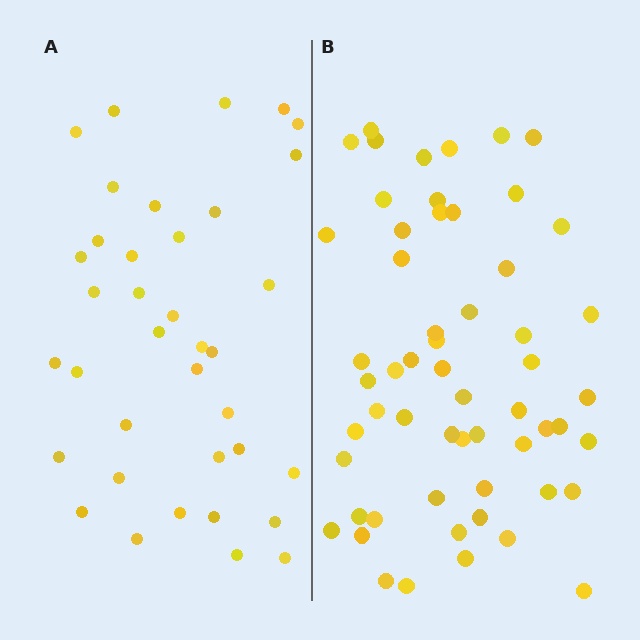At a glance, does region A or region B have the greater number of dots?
Region B (the right region) has more dots.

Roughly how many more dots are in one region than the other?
Region B has approximately 20 more dots than region A.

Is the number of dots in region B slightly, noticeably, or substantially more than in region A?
Region B has substantially more. The ratio is roughly 1.5 to 1.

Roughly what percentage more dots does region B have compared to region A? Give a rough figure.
About 55% more.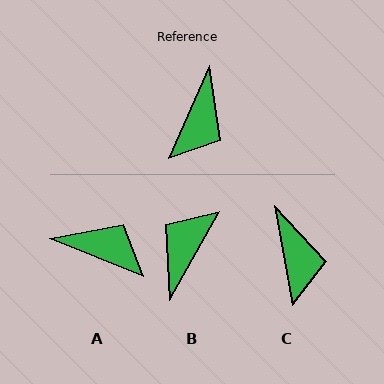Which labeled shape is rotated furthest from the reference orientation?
B, about 175 degrees away.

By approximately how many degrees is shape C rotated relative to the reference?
Approximately 34 degrees counter-clockwise.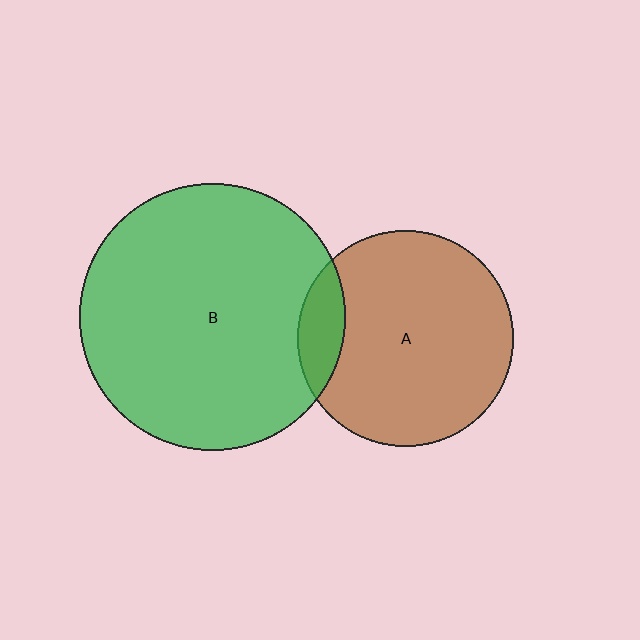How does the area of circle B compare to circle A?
Approximately 1.5 times.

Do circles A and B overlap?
Yes.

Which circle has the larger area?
Circle B (green).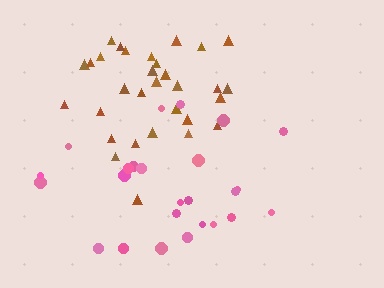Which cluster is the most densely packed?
Brown.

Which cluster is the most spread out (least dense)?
Pink.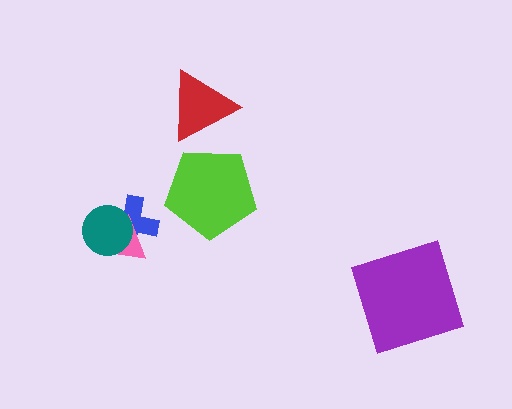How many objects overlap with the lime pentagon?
0 objects overlap with the lime pentagon.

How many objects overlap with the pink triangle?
2 objects overlap with the pink triangle.